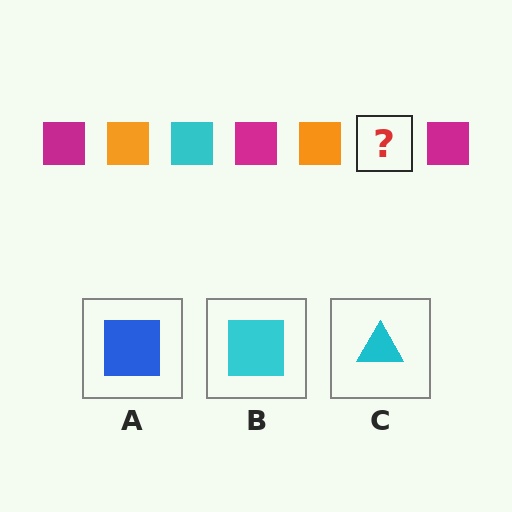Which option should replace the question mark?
Option B.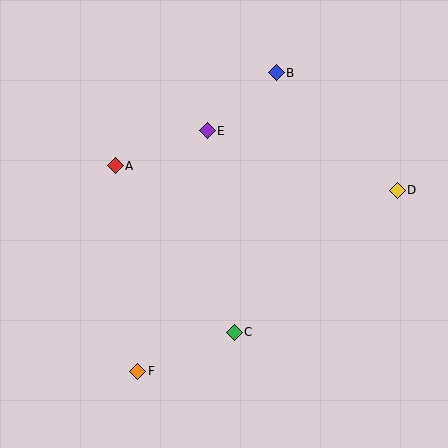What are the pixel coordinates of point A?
Point A is at (115, 166).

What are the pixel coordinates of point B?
Point B is at (276, 73).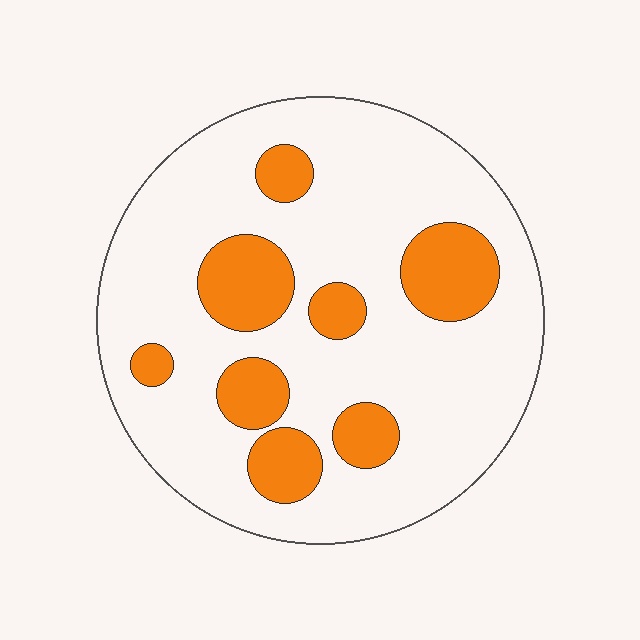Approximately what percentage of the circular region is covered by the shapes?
Approximately 20%.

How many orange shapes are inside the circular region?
8.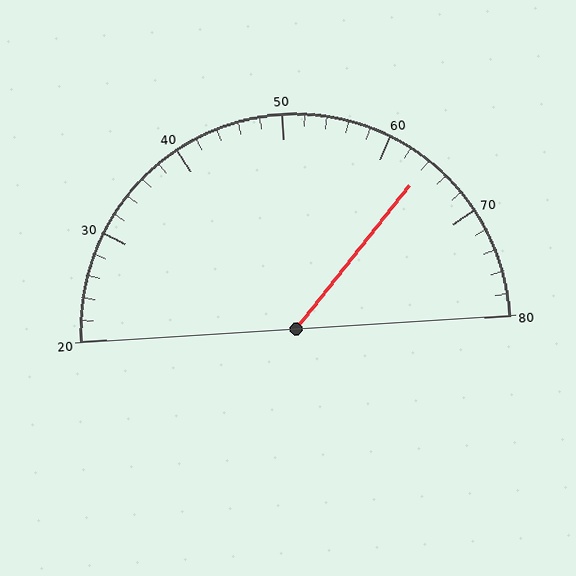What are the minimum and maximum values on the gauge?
The gauge ranges from 20 to 80.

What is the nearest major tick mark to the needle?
The nearest major tick mark is 60.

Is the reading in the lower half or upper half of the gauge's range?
The reading is in the upper half of the range (20 to 80).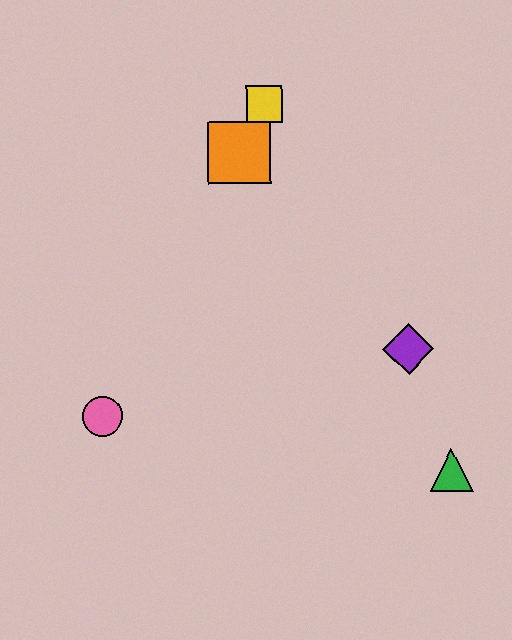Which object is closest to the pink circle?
The orange square is closest to the pink circle.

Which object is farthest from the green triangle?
The yellow square is farthest from the green triangle.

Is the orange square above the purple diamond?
Yes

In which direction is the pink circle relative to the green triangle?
The pink circle is to the left of the green triangle.